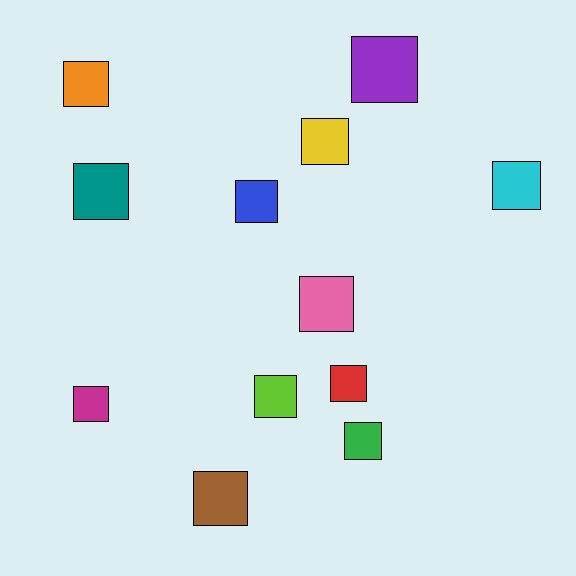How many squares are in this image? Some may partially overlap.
There are 12 squares.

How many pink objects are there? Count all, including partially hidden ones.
There is 1 pink object.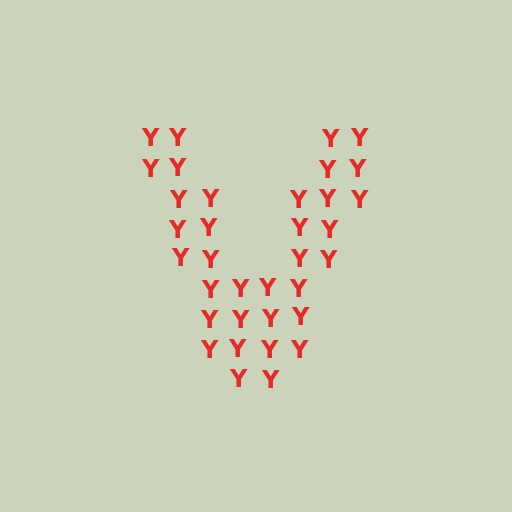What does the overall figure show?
The overall figure shows the letter V.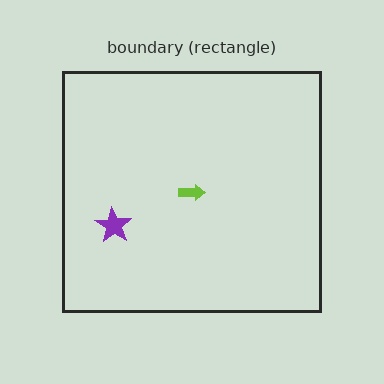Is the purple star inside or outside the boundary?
Inside.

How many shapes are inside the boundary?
2 inside, 0 outside.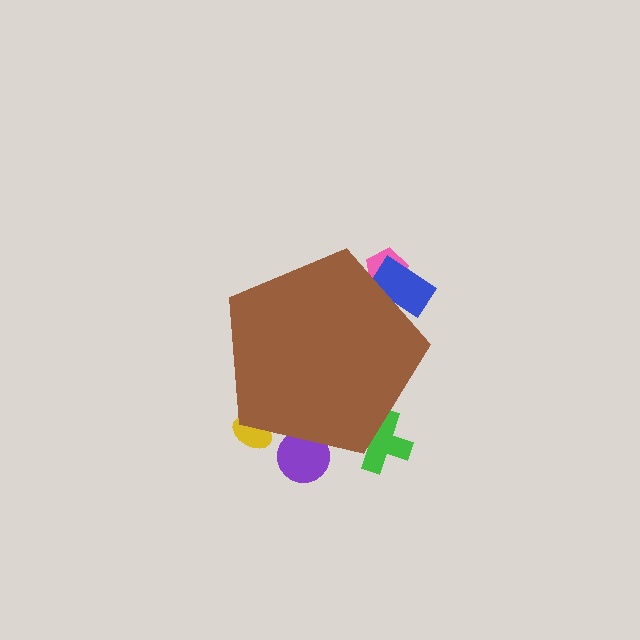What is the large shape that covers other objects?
A brown pentagon.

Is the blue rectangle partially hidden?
Yes, the blue rectangle is partially hidden behind the brown pentagon.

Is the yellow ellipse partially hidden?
Yes, the yellow ellipse is partially hidden behind the brown pentagon.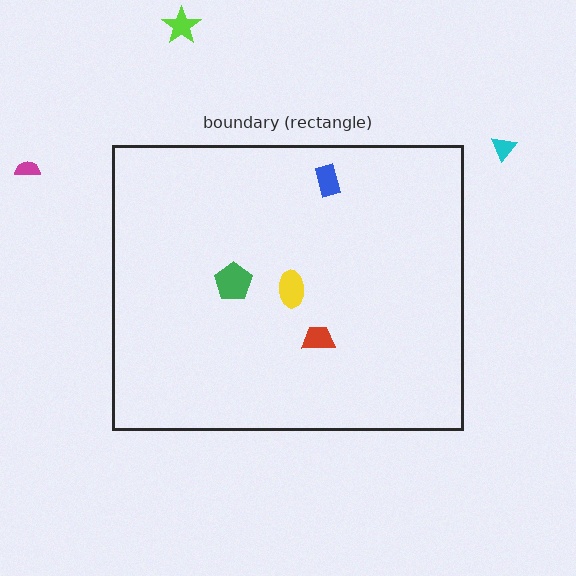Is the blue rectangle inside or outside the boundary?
Inside.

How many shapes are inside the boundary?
4 inside, 3 outside.